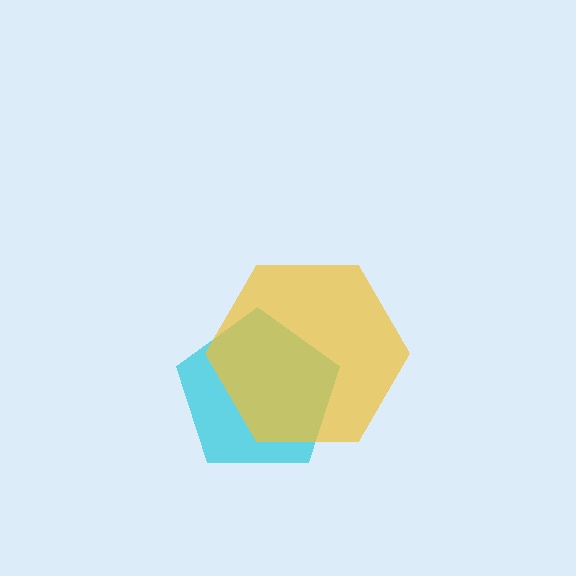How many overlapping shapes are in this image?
There are 2 overlapping shapes in the image.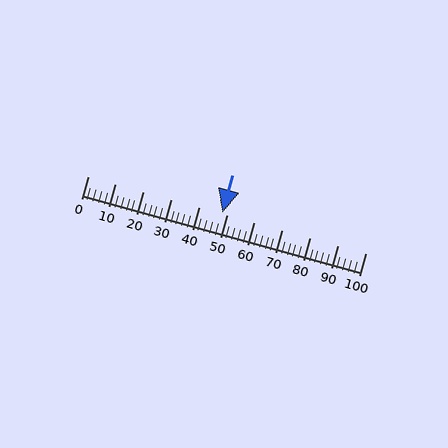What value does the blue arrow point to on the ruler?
The blue arrow points to approximately 49.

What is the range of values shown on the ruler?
The ruler shows values from 0 to 100.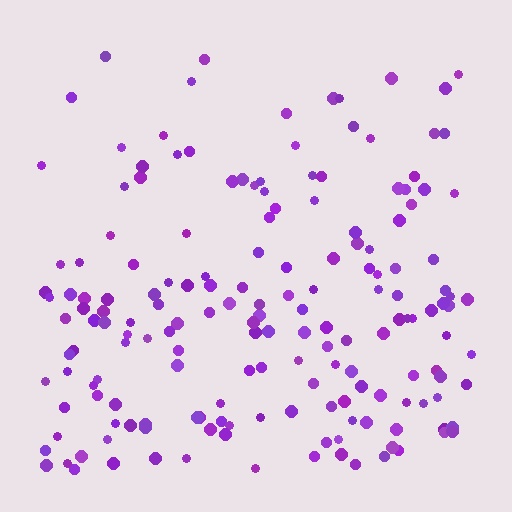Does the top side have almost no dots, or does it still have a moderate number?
Still a moderate number, just noticeably fewer than the bottom.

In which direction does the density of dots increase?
From top to bottom, with the bottom side densest.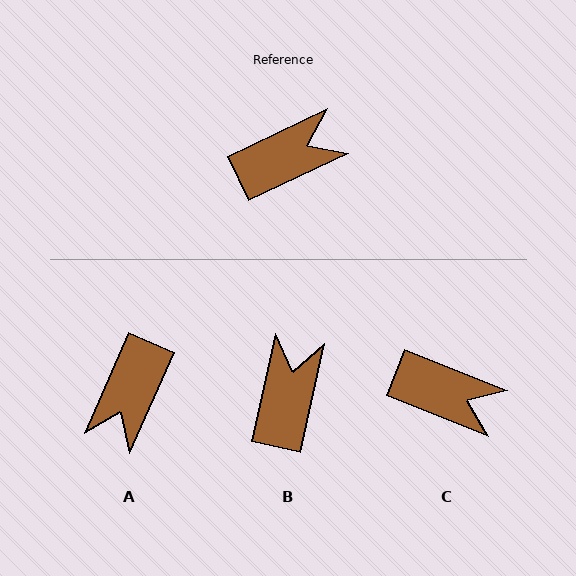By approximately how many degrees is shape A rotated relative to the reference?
Approximately 139 degrees clockwise.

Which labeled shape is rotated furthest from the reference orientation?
A, about 139 degrees away.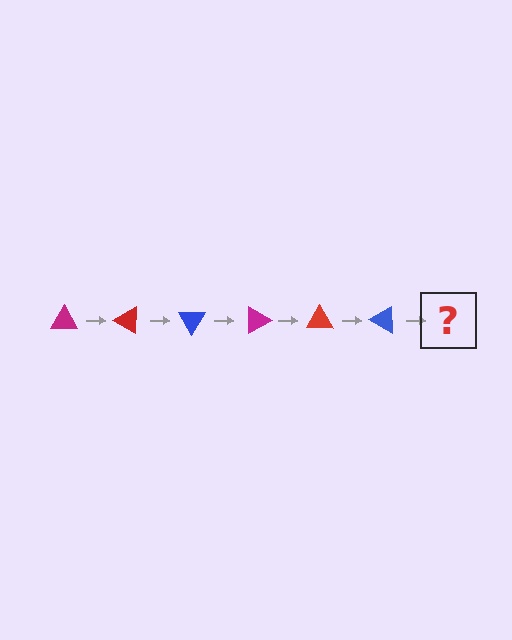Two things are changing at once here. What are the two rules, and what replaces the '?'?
The two rules are that it rotates 30 degrees each step and the color cycles through magenta, red, and blue. The '?' should be a magenta triangle, rotated 180 degrees from the start.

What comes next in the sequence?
The next element should be a magenta triangle, rotated 180 degrees from the start.